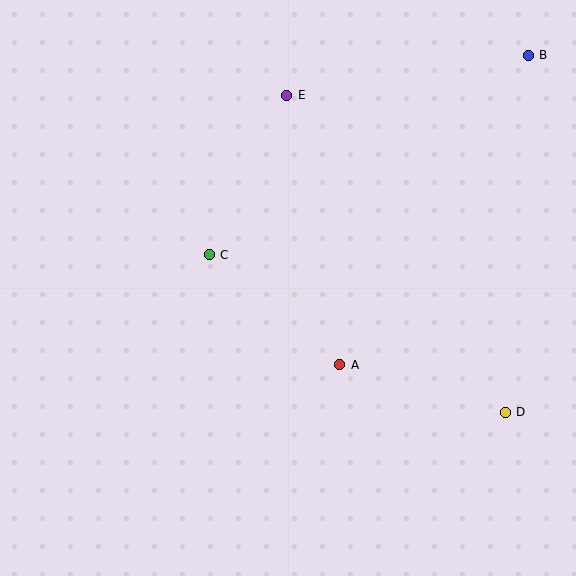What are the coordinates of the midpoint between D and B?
The midpoint between D and B is at (517, 234).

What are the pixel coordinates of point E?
Point E is at (287, 95).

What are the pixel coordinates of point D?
Point D is at (505, 412).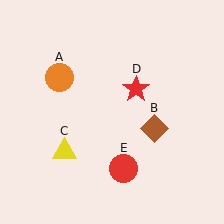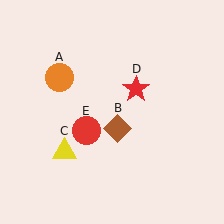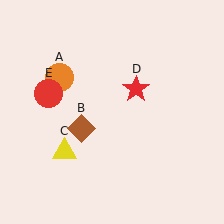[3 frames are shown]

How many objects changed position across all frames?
2 objects changed position: brown diamond (object B), red circle (object E).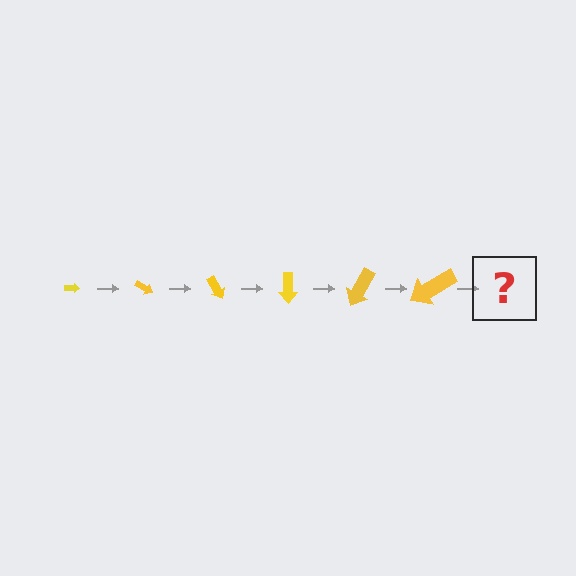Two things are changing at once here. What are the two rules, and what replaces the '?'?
The two rules are that the arrow grows larger each step and it rotates 30 degrees each step. The '?' should be an arrow, larger than the previous one and rotated 180 degrees from the start.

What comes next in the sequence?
The next element should be an arrow, larger than the previous one and rotated 180 degrees from the start.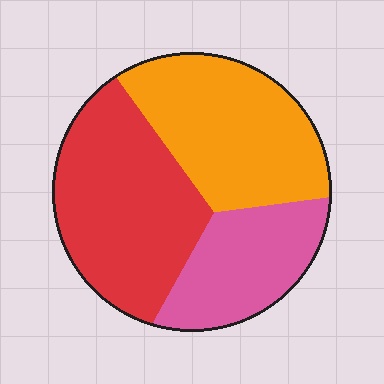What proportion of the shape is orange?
Orange takes up about three eighths (3/8) of the shape.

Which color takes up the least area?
Pink, at roughly 25%.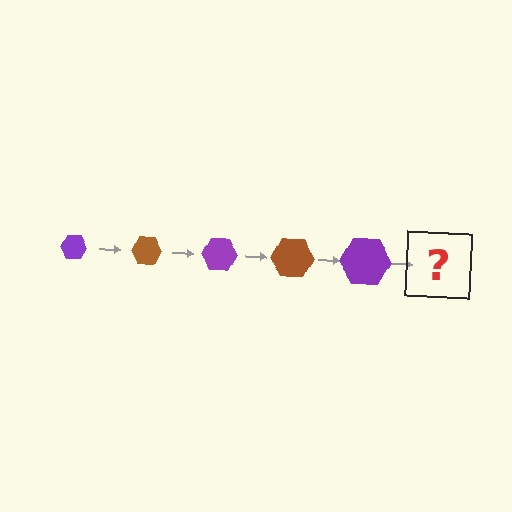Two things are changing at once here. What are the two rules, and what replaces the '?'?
The two rules are that the hexagon grows larger each step and the color cycles through purple and brown. The '?' should be a brown hexagon, larger than the previous one.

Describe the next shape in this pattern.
It should be a brown hexagon, larger than the previous one.